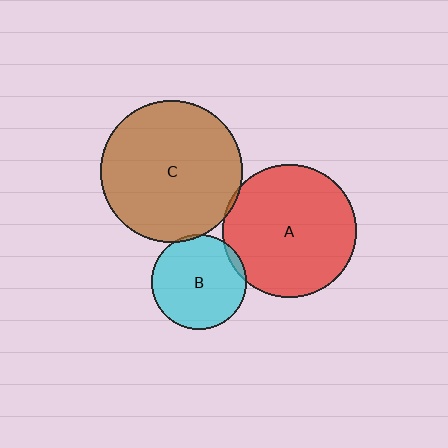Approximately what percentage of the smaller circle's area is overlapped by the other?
Approximately 5%.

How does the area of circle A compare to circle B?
Approximately 2.0 times.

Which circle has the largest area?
Circle C (brown).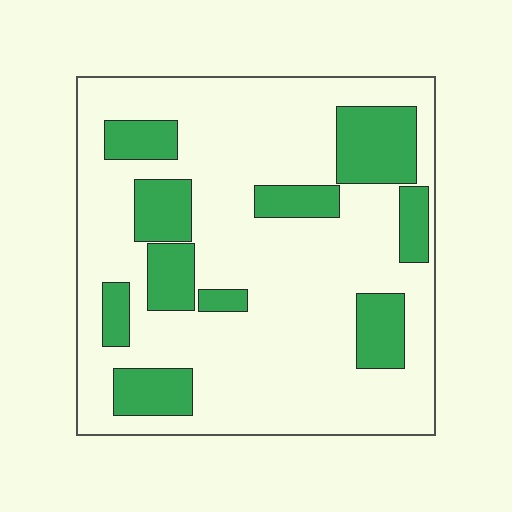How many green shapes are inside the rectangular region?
10.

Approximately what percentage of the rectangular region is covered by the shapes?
Approximately 25%.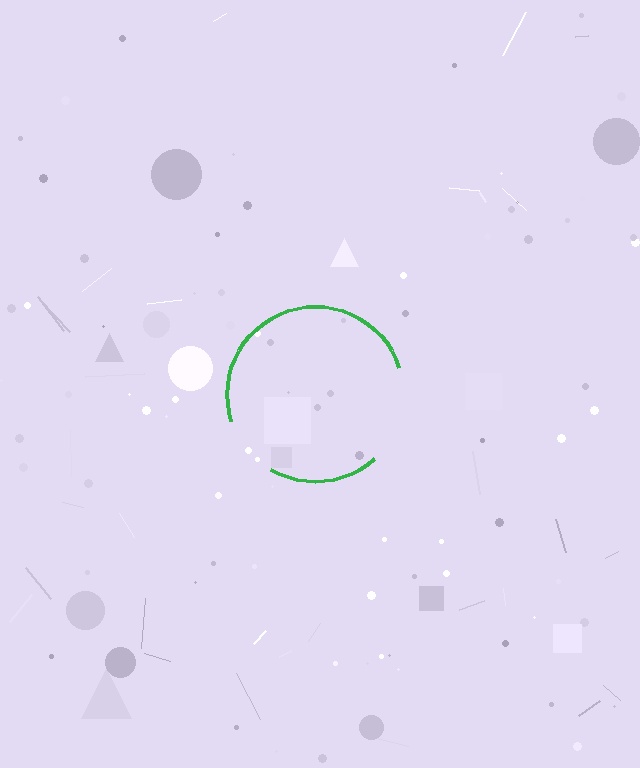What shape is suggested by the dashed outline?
The dashed outline suggests a circle.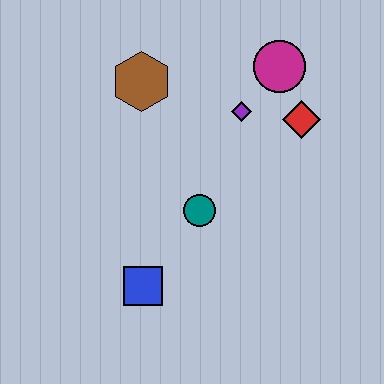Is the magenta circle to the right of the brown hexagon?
Yes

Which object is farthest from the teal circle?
The magenta circle is farthest from the teal circle.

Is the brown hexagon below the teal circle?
No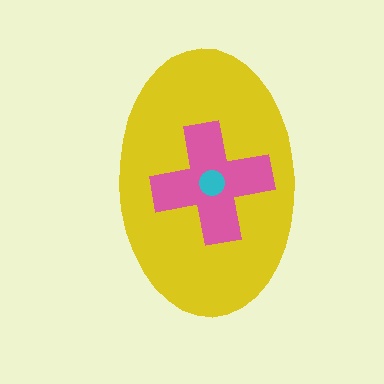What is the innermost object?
The cyan circle.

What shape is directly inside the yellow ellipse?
The pink cross.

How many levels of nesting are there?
3.